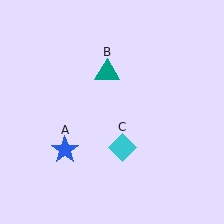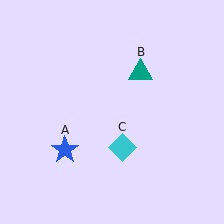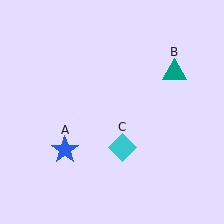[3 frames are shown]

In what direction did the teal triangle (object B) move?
The teal triangle (object B) moved right.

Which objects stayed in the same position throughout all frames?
Blue star (object A) and cyan diamond (object C) remained stationary.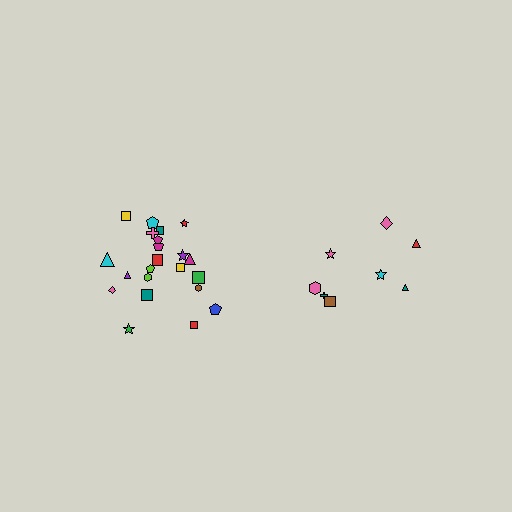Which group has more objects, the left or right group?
The left group.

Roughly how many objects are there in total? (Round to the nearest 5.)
Roughly 30 objects in total.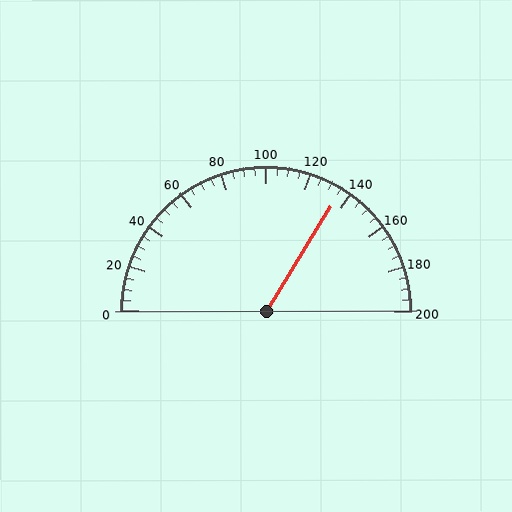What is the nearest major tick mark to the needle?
The nearest major tick mark is 140.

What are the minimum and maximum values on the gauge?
The gauge ranges from 0 to 200.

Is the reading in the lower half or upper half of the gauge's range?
The reading is in the upper half of the range (0 to 200).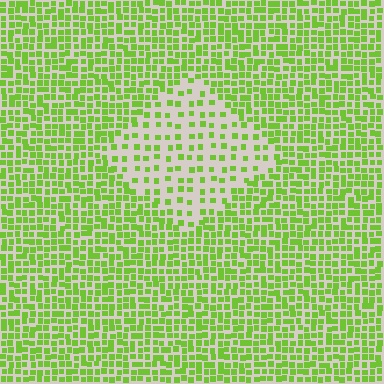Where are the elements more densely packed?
The elements are more densely packed outside the diamond boundary.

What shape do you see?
I see a diamond.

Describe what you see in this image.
The image contains small lime elements arranged at two different densities. A diamond-shaped region is visible where the elements are less densely packed than the surrounding area.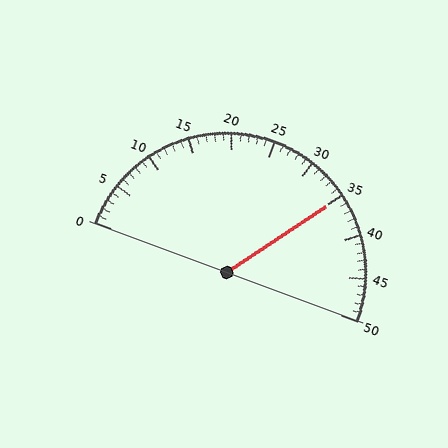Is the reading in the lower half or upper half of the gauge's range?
The reading is in the upper half of the range (0 to 50).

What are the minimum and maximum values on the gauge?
The gauge ranges from 0 to 50.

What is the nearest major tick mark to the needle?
The nearest major tick mark is 35.